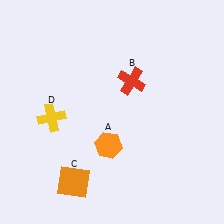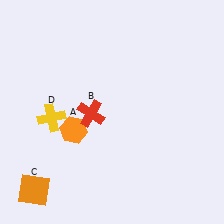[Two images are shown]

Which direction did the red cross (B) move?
The red cross (B) moved left.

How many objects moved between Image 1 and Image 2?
3 objects moved between the two images.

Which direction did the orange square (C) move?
The orange square (C) moved left.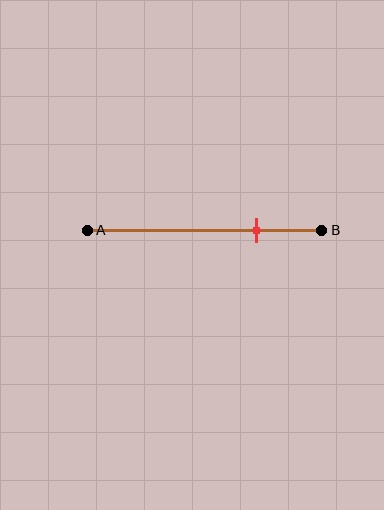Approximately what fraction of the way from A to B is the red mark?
The red mark is approximately 70% of the way from A to B.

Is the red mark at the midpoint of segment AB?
No, the mark is at about 70% from A, not at the 50% midpoint.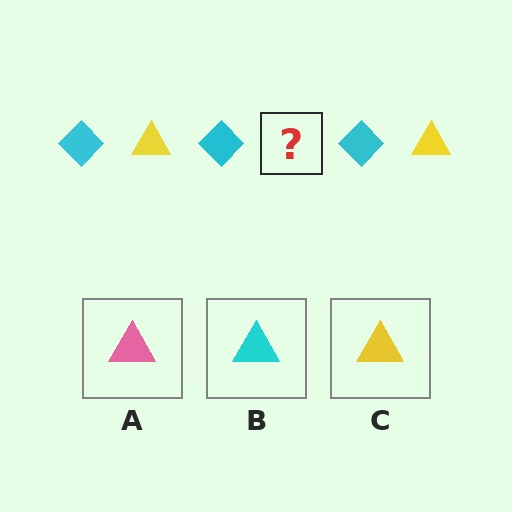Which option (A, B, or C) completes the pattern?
C.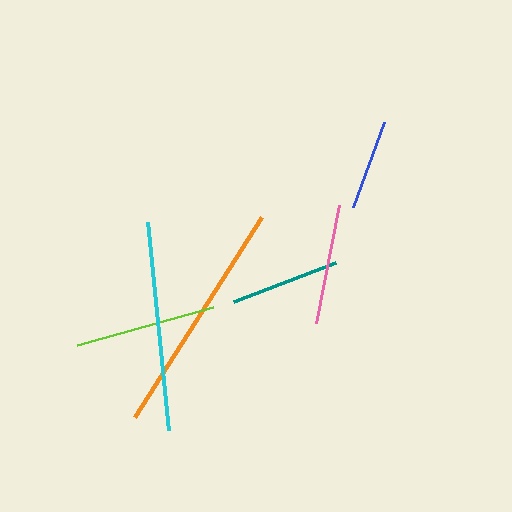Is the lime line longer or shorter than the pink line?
The lime line is longer than the pink line.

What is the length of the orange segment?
The orange segment is approximately 237 pixels long.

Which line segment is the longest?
The orange line is the longest at approximately 237 pixels.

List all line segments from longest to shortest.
From longest to shortest: orange, cyan, lime, pink, teal, blue.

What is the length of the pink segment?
The pink segment is approximately 120 pixels long.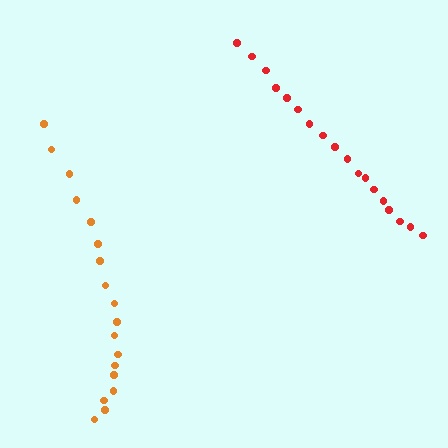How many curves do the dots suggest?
There are 2 distinct paths.